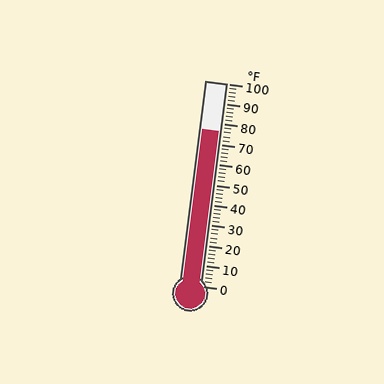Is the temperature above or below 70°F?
The temperature is above 70°F.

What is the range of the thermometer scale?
The thermometer scale ranges from 0°F to 100°F.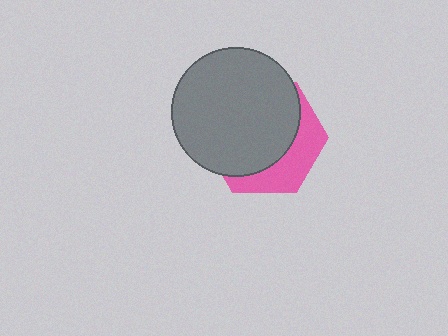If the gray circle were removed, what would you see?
You would see the complete pink hexagon.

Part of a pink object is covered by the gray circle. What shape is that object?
It is a hexagon.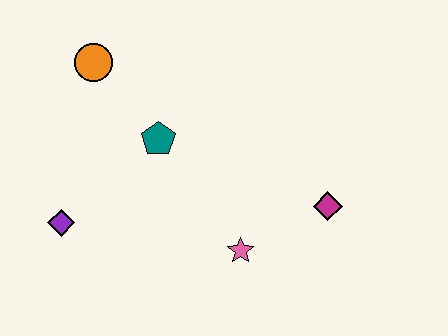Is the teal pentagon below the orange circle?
Yes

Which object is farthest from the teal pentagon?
The magenta diamond is farthest from the teal pentagon.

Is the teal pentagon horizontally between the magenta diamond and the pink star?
No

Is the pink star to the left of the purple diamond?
No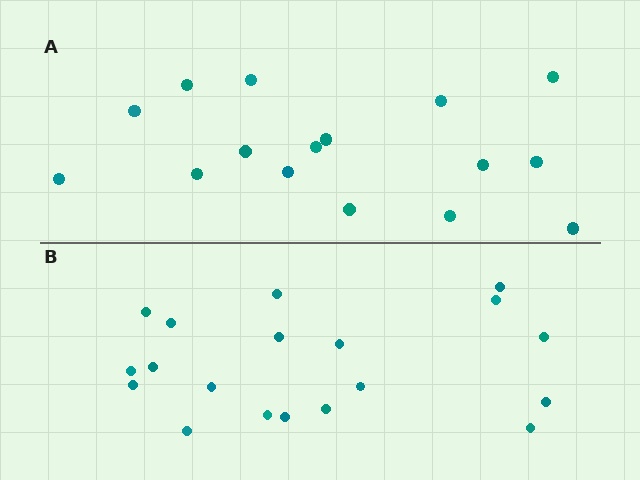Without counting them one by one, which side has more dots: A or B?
Region B (the bottom region) has more dots.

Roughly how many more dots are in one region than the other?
Region B has just a few more — roughly 2 or 3 more dots than region A.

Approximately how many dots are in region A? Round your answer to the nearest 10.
About 20 dots. (The exact count is 16, which rounds to 20.)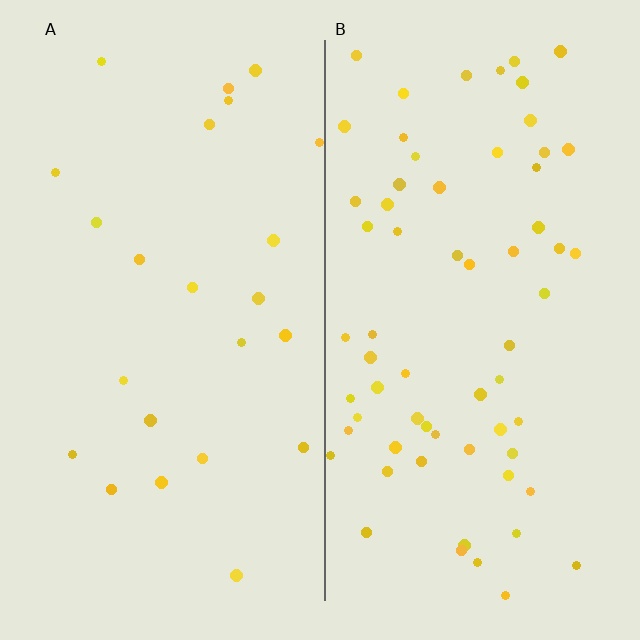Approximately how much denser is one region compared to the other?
Approximately 2.8× — region B over region A.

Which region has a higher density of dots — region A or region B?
B (the right).